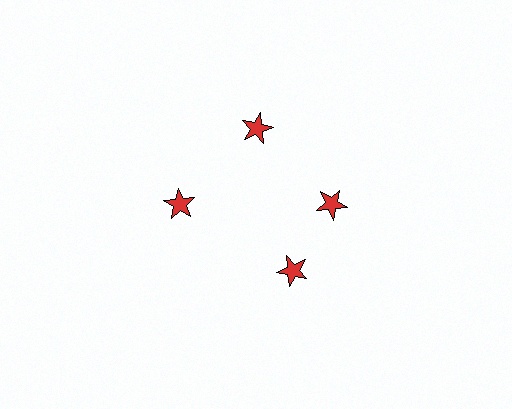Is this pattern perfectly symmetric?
No. The 4 red stars are arranged in a ring, but one element near the 6 o'clock position is rotated out of alignment along the ring, breaking the 4-fold rotational symmetry.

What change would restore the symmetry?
The symmetry would be restored by rotating it back into even spacing with its neighbors so that all 4 stars sit at equal angles and equal distance from the center.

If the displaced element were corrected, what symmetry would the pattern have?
It would have 4-fold rotational symmetry — the pattern would map onto itself every 90 degrees.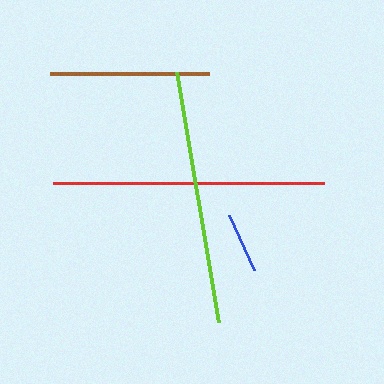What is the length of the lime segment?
The lime segment is approximately 254 pixels long.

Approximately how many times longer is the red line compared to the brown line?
The red line is approximately 1.7 times the length of the brown line.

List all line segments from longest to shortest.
From longest to shortest: red, lime, brown, blue.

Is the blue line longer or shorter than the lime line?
The lime line is longer than the blue line.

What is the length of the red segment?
The red segment is approximately 271 pixels long.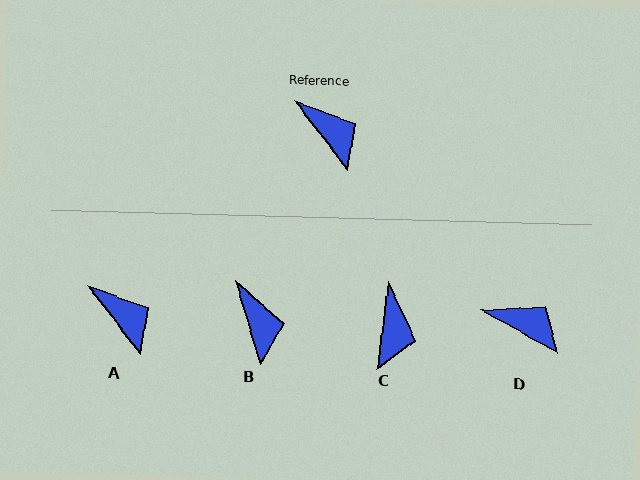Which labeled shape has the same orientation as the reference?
A.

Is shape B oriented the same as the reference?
No, it is off by about 21 degrees.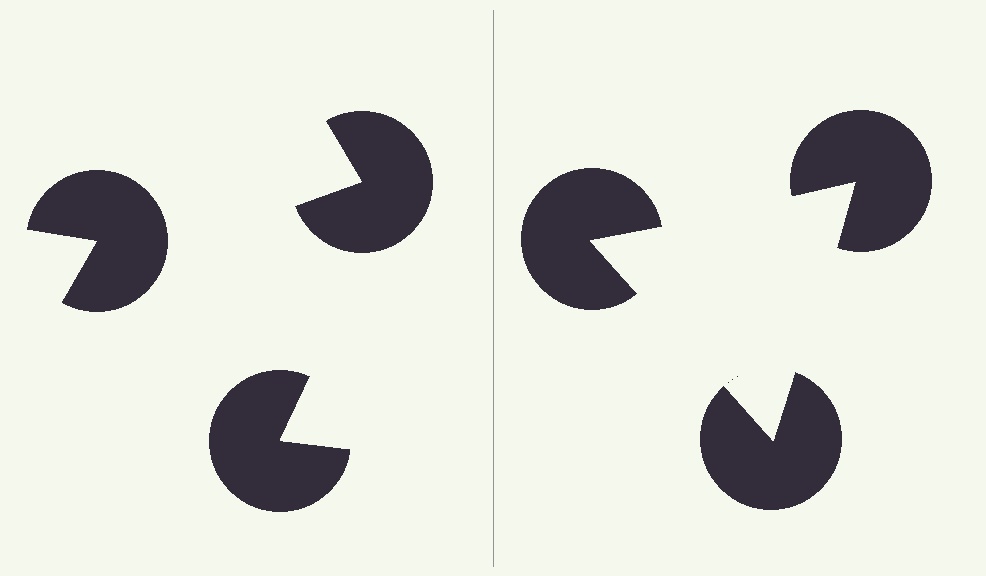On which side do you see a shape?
An illusory triangle appears on the right side. On the left side the wedge cuts are rotated, so no coherent shape forms.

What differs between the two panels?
The pac-man discs are positioned identically on both sides; only the wedge orientations differ. On the right they align to a triangle; on the left they are misaligned.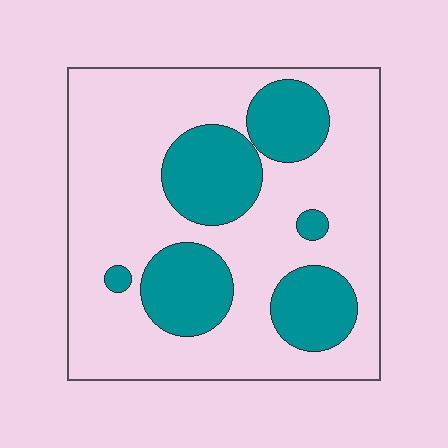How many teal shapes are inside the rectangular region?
6.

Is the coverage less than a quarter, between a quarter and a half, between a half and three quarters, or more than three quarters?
Between a quarter and a half.